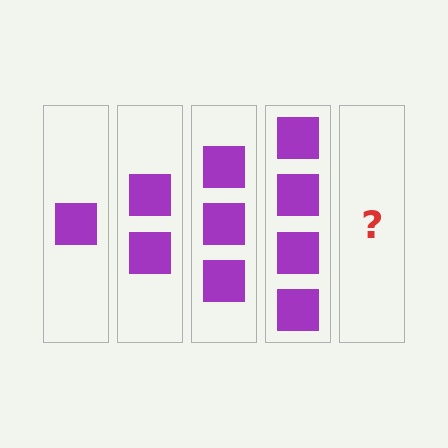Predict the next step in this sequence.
The next step is 5 squares.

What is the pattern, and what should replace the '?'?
The pattern is that each step adds one more square. The '?' should be 5 squares.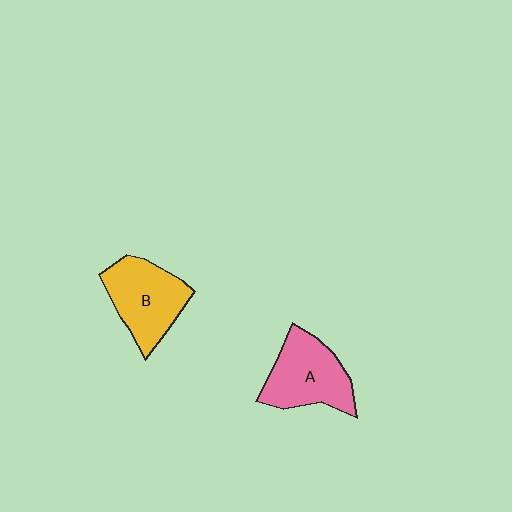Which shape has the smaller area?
Shape B (yellow).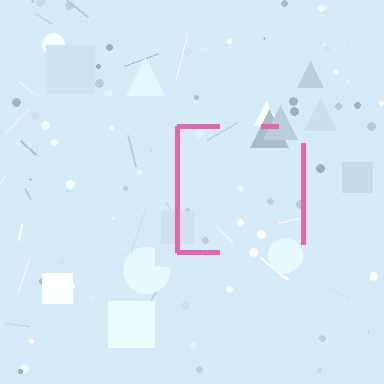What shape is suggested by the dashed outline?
The dashed outline suggests a square.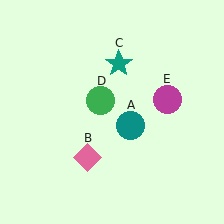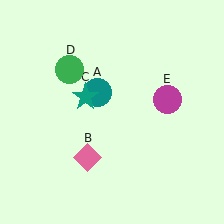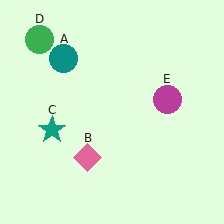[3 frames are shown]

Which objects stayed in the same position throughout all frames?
Pink diamond (object B) and magenta circle (object E) remained stationary.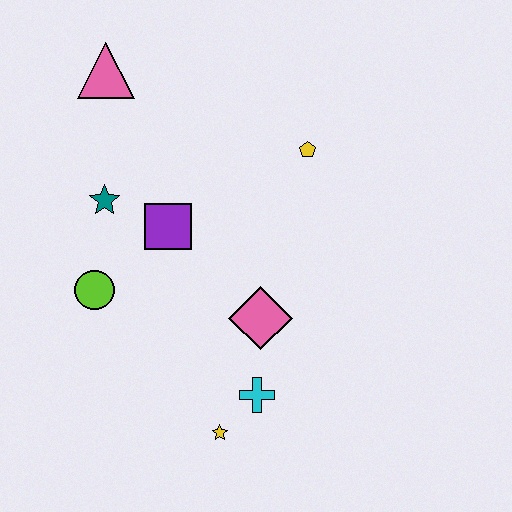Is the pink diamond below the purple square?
Yes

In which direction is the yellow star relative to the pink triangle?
The yellow star is below the pink triangle.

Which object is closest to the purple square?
The teal star is closest to the purple square.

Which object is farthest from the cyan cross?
The pink triangle is farthest from the cyan cross.